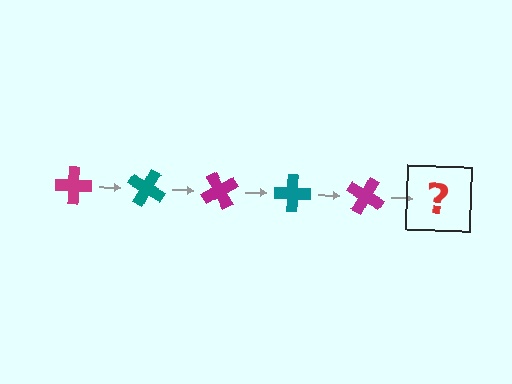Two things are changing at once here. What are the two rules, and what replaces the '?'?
The two rules are that it rotates 30 degrees each step and the color cycles through magenta and teal. The '?' should be a teal cross, rotated 150 degrees from the start.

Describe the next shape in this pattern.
It should be a teal cross, rotated 150 degrees from the start.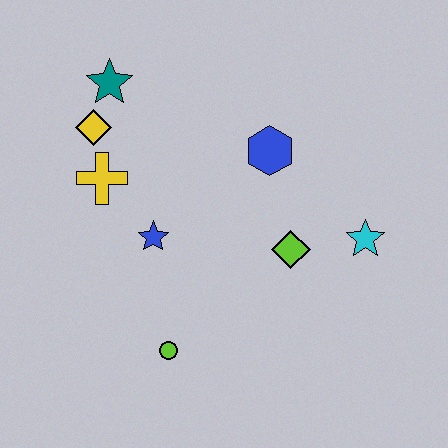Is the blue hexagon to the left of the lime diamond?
Yes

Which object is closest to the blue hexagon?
The lime diamond is closest to the blue hexagon.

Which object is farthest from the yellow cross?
The cyan star is farthest from the yellow cross.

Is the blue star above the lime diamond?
Yes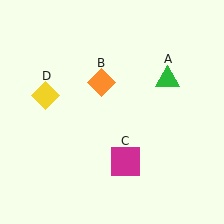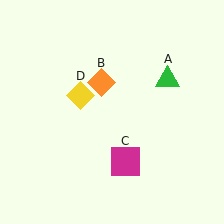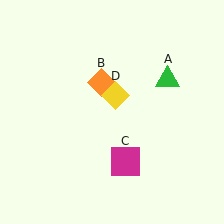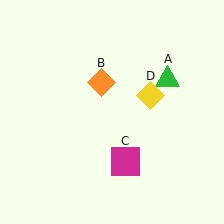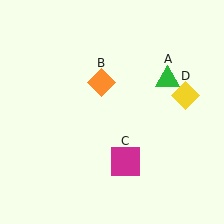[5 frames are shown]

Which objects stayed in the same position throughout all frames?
Green triangle (object A) and orange diamond (object B) and magenta square (object C) remained stationary.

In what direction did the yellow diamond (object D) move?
The yellow diamond (object D) moved right.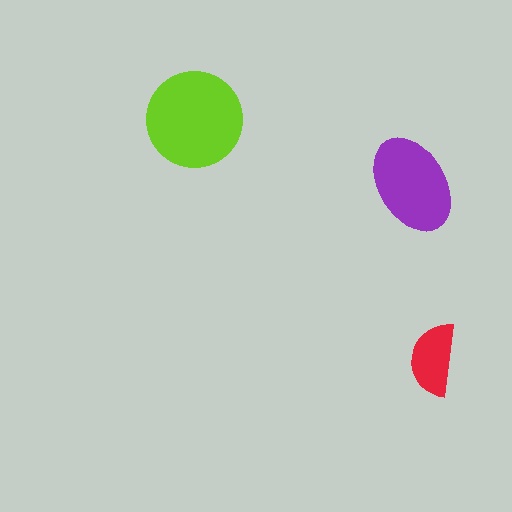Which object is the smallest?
The red semicircle.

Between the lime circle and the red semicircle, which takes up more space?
The lime circle.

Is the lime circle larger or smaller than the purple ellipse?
Larger.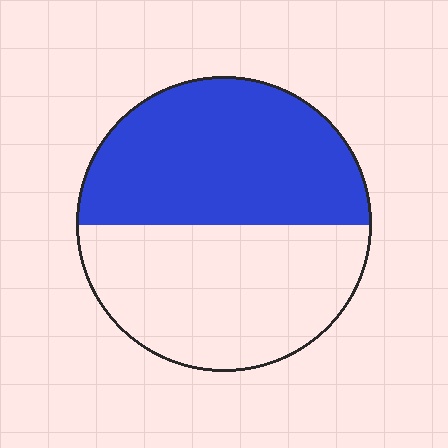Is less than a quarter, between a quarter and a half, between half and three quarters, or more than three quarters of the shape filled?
Between half and three quarters.